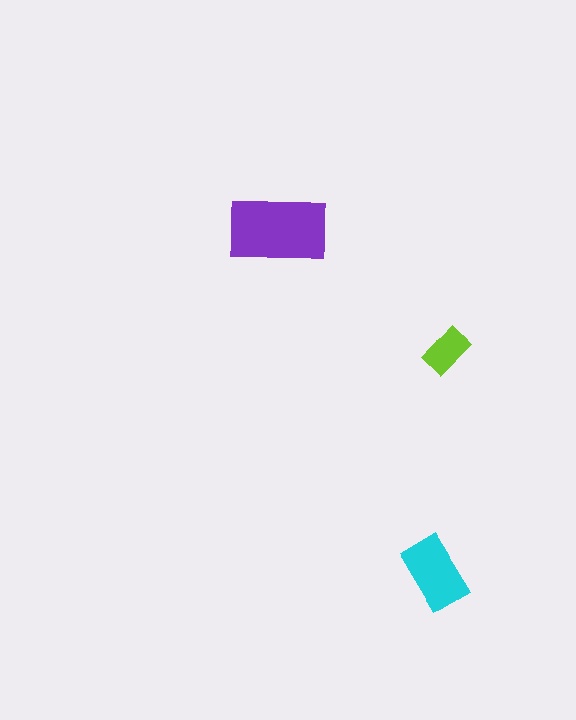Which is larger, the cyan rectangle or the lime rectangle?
The cyan one.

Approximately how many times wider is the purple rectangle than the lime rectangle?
About 2 times wider.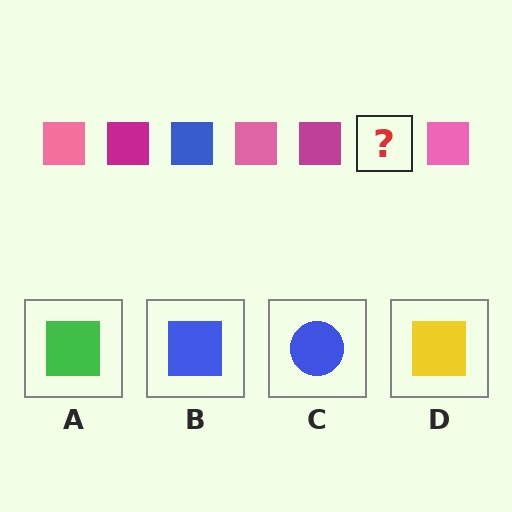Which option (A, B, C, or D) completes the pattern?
B.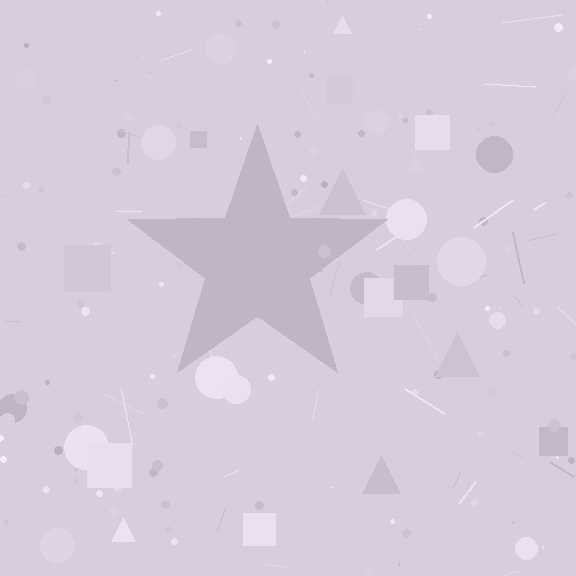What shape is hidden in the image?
A star is hidden in the image.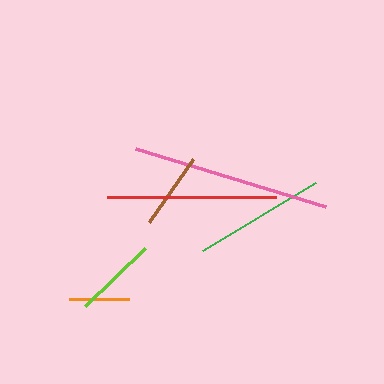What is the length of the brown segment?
The brown segment is approximately 77 pixels long.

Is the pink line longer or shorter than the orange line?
The pink line is longer than the orange line.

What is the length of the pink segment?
The pink segment is approximately 199 pixels long.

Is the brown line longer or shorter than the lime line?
The lime line is longer than the brown line.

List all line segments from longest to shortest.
From longest to shortest: pink, red, green, lime, brown, orange.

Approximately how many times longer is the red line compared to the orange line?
The red line is approximately 2.8 times the length of the orange line.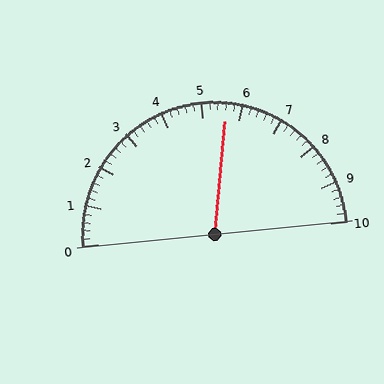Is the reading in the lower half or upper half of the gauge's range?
The reading is in the upper half of the range (0 to 10).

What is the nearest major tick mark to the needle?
The nearest major tick mark is 6.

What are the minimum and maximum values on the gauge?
The gauge ranges from 0 to 10.